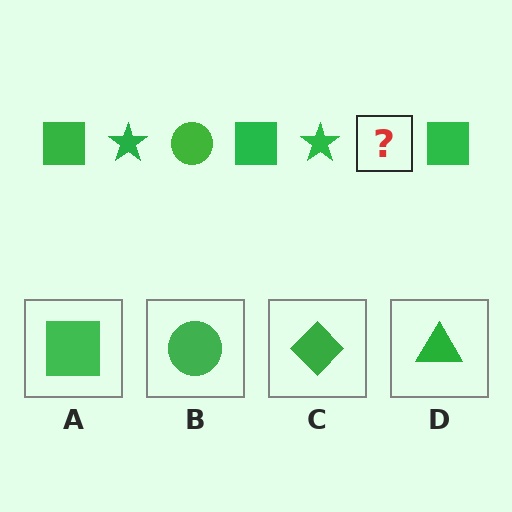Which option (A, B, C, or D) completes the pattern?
B.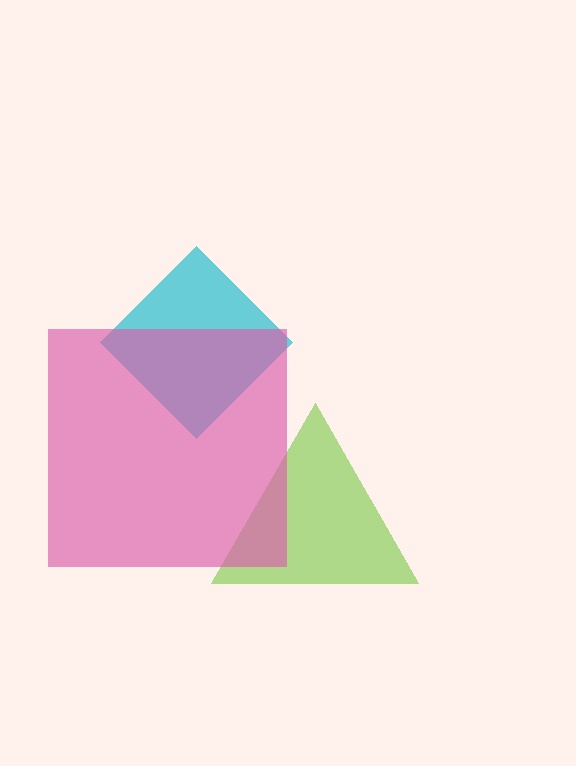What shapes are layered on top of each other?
The layered shapes are: a lime triangle, a cyan diamond, a pink square.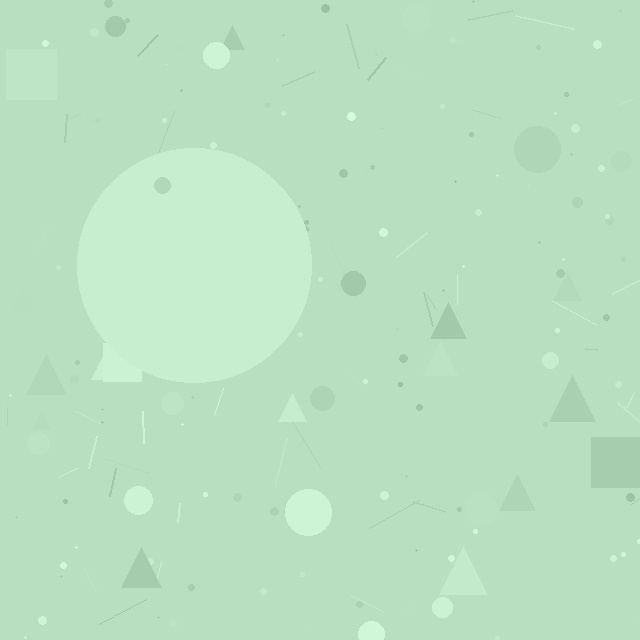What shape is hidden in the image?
A circle is hidden in the image.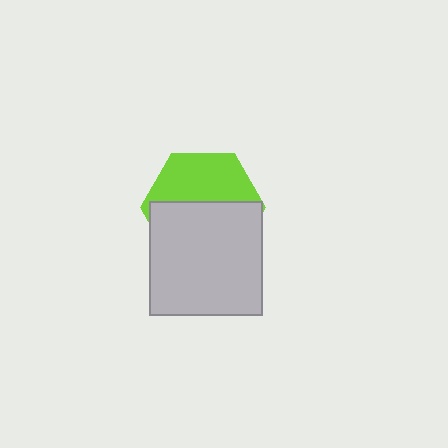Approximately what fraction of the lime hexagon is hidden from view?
Roughly 56% of the lime hexagon is hidden behind the light gray square.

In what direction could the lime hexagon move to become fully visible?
The lime hexagon could move up. That would shift it out from behind the light gray square entirely.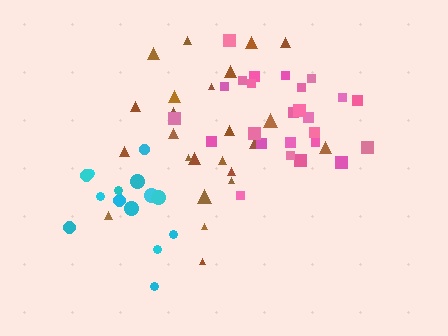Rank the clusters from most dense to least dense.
pink, brown, cyan.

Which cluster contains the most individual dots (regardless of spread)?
Pink (26).